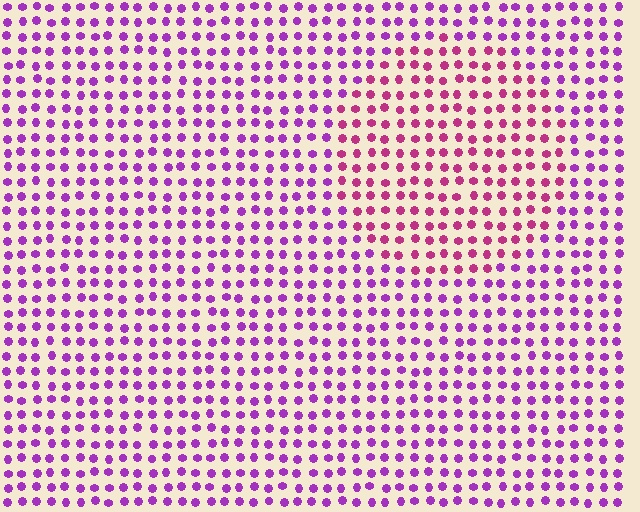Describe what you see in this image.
The image is filled with small purple elements in a uniform arrangement. A circle-shaped region is visible where the elements are tinted to a slightly different hue, forming a subtle color boundary.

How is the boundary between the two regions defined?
The boundary is defined purely by a slight shift in hue (about 36 degrees). Spacing, size, and orientation are identical on both sides.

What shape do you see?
I see a circle.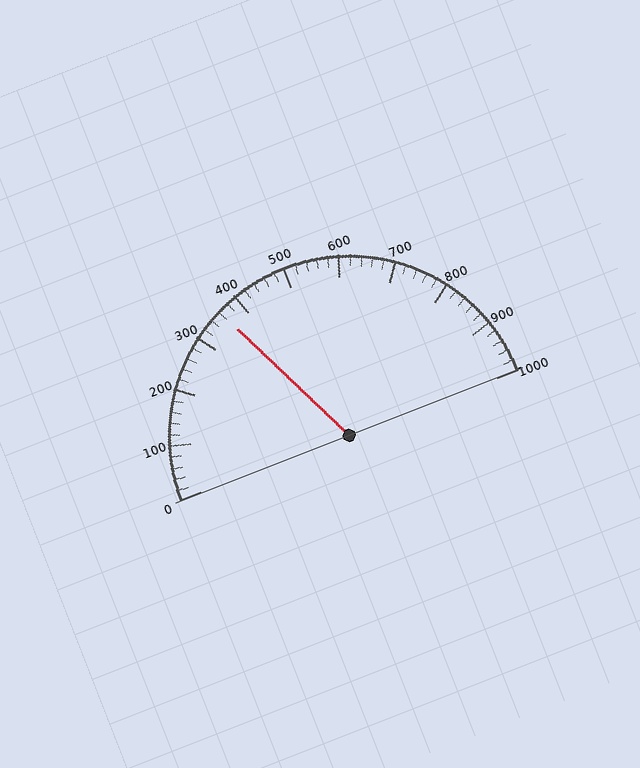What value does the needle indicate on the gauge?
The needle indicates approximately 360.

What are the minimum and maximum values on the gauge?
The gauge ranges from 0 to 1000.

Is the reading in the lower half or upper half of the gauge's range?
The reading is in the lower half of the range (0 to 1000).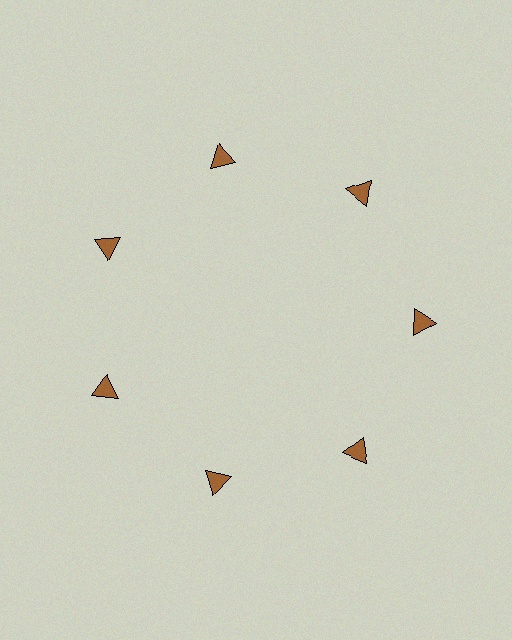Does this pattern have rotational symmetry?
Yes, this pattern has 7-fold rotational symmetry. It looks the same after rotating 51 degrees around the center.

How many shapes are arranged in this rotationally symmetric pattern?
There are 7 shapes, arranged in 7 groups of 1.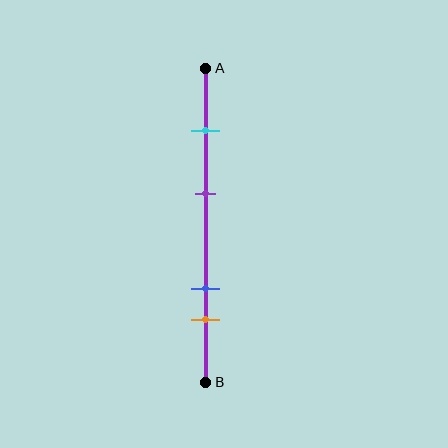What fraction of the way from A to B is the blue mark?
The blue mark is approximately 70% (0.7) of the way from A to B.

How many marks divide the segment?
There are 4 marks dividing the segment.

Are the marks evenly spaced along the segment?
No, the marks are not evenly spaced.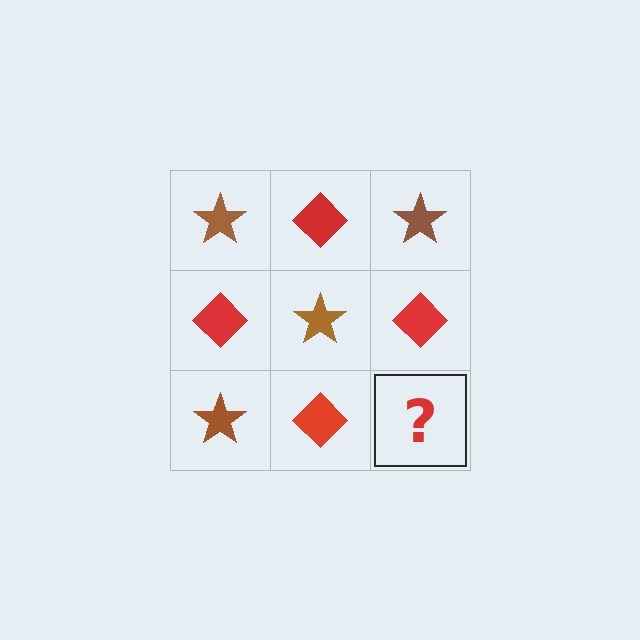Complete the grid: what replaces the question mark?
The question mark should be replaced with a brown star.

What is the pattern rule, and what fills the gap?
The rule is that it alternates brown star and red diamond in a checkerboard pattern. The gap should be filled with a brown star.